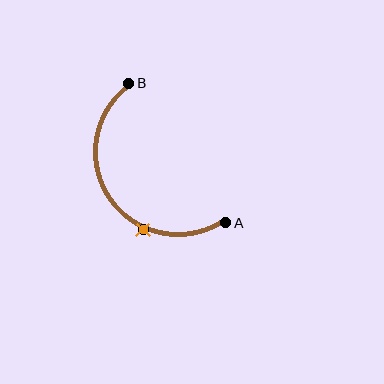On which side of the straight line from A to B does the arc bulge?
The arc bulges below and to the left of the straight line connecting A and B.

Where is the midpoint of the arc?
The arc midpoint is the point on the curve farthest from the straight line joining A and B. It sits below and to the left of that line.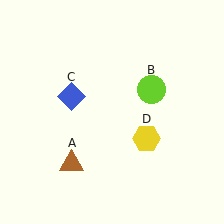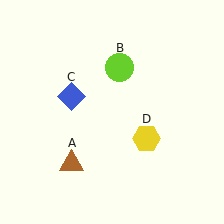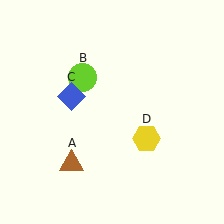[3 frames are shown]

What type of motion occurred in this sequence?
The lime circle (object B) rotated counterclockwise around the center of the scene.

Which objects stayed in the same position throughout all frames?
Brown triangle (object A) and blue diamond (object C) and yellow hexagon (object D) remained stationary.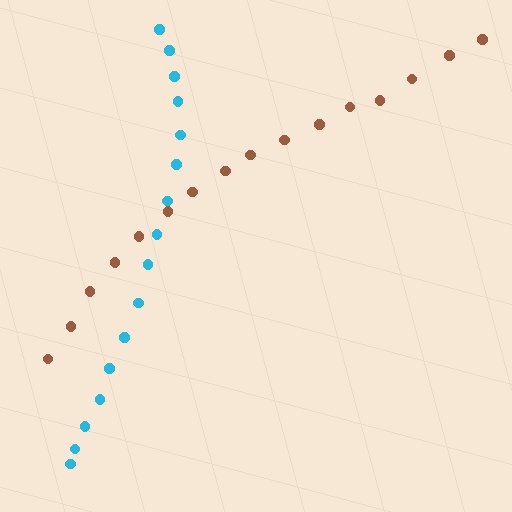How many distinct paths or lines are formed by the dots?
There are 2 distinct paths.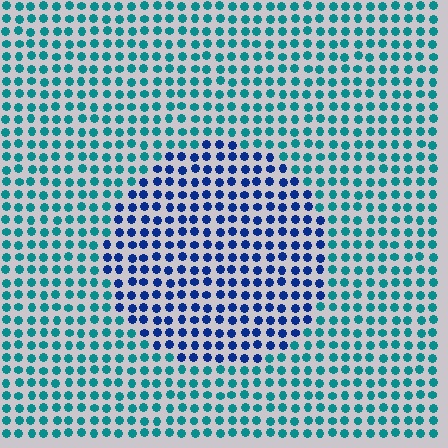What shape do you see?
I see a circle.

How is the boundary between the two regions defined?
The boundary is defined purely by a slight shift in hue (about 45 degrees). Spacing, size, and orientation are identical on both sides.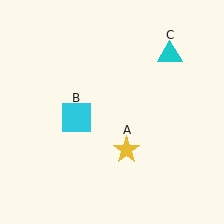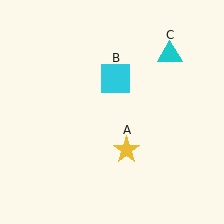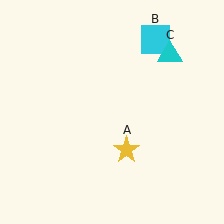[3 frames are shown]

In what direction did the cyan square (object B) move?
The cyan square (object B) moved up and to the right.